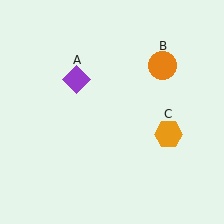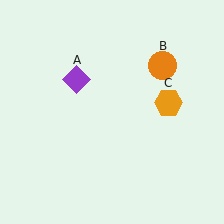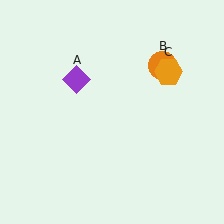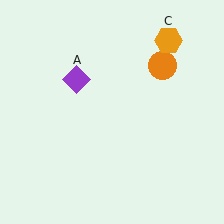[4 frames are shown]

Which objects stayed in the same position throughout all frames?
Purple diamond (object A) and orange circle (object B) remained stationary.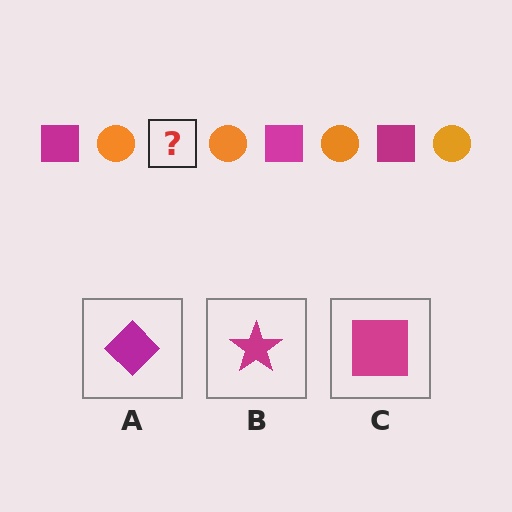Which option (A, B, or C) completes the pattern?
C.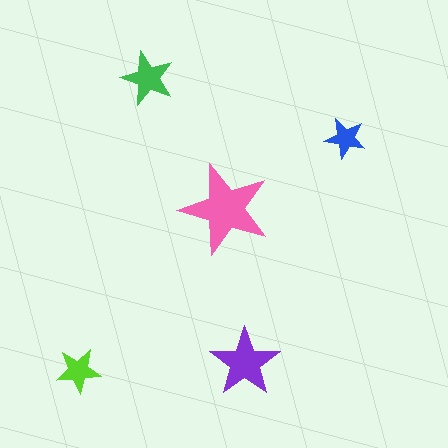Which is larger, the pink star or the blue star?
The pink one.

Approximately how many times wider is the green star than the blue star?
About 1.5 times wider.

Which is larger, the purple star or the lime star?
The purple one.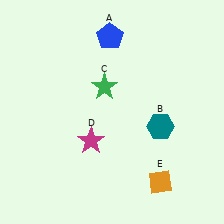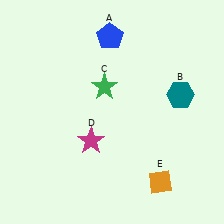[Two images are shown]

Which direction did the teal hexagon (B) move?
The teal hexagon (B) moved up.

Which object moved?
The teal hexagon (B) moved up.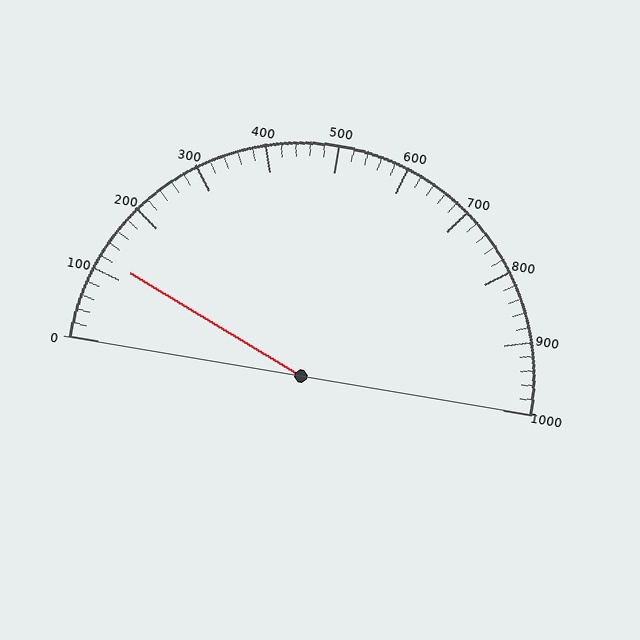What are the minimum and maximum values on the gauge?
The gauge ranges from 0 to 1000.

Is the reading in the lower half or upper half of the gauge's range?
The reading is in the lower half of the range (0 to 1000).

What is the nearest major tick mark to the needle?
The nearest major tick mark is 100.